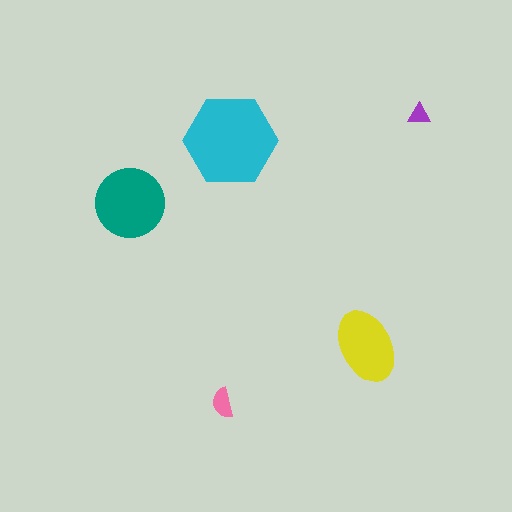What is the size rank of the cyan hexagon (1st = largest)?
1st.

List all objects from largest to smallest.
The cyan hexagon, the teal circle, the yellow ellipse, the pink semicircle, the purple triangle.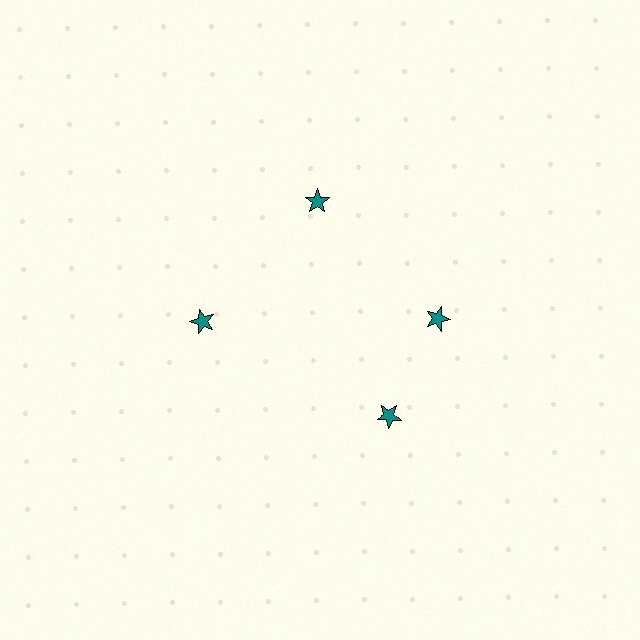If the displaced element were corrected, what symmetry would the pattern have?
It would have 4-fold rotational symmetry — the pattern would map onto itself every 90 degrees.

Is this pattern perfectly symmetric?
No. The 4 teal stars are arranged in a ring, but one element near the 6 o'clock position is rotated out of alignment along the ring, breaking the 4-fold rotational symmetry.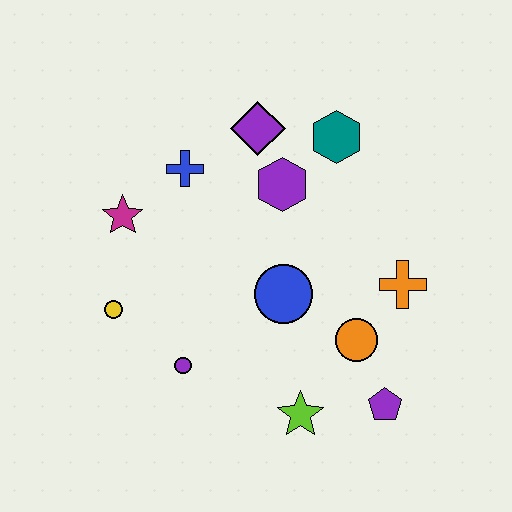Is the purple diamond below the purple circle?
No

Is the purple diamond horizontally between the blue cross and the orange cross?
Yes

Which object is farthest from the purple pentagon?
The magenta star is farthest from the purple pentagon.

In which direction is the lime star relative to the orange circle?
The lime star is below the orange circle.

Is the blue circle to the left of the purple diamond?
No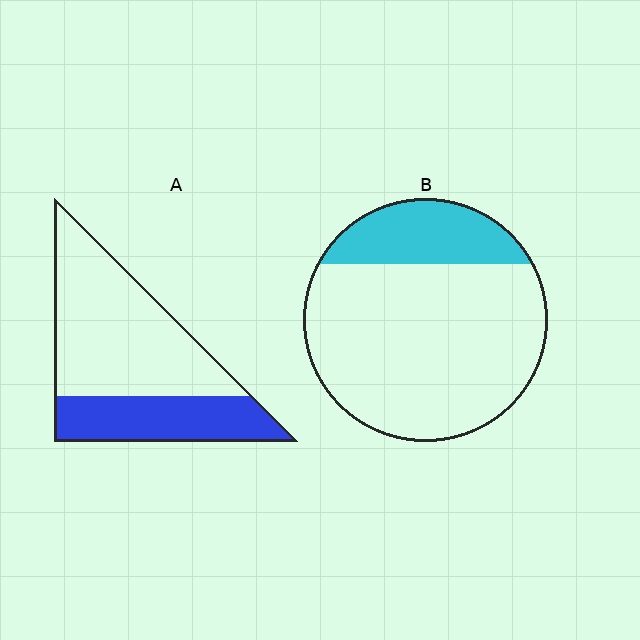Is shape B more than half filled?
No.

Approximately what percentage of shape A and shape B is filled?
A is approximately 35% and B is approximately 20%.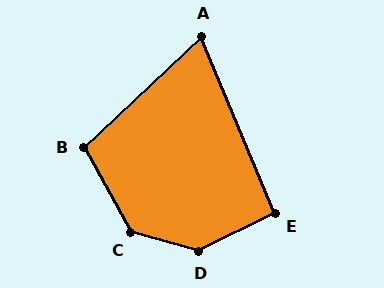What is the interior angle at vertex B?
Approximately 105 degrees (obtuse).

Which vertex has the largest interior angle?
D, at approximately 138 degrees.